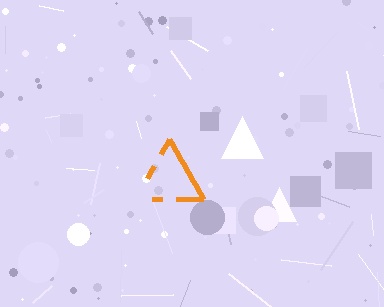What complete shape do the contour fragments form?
The contour fragments form a triangle.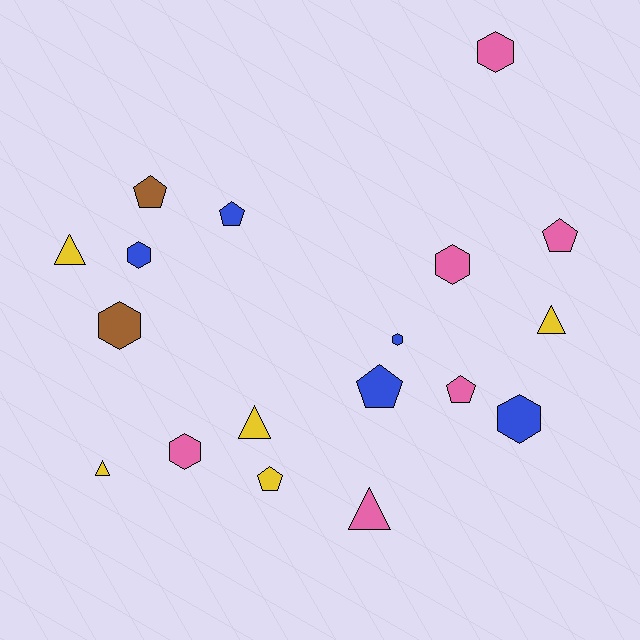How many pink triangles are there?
There is 1 pink triangle.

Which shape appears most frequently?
Hexagon, with 7 objects.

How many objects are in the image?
There are 18 objects.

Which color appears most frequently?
Pink, with 6 objects.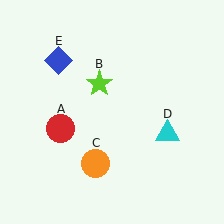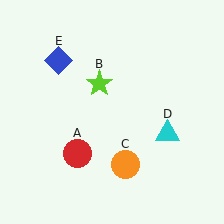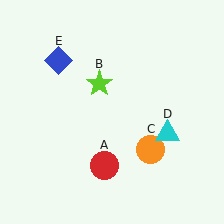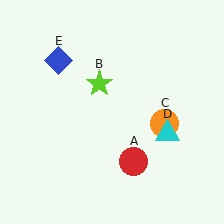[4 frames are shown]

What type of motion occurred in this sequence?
The red circle (object A), orange circle (object C) rotated counterclockwise around the center of the scene.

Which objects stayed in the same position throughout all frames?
Lime star (object B) and cyan triangle (object D) and blue diamond (object E) remained stationary.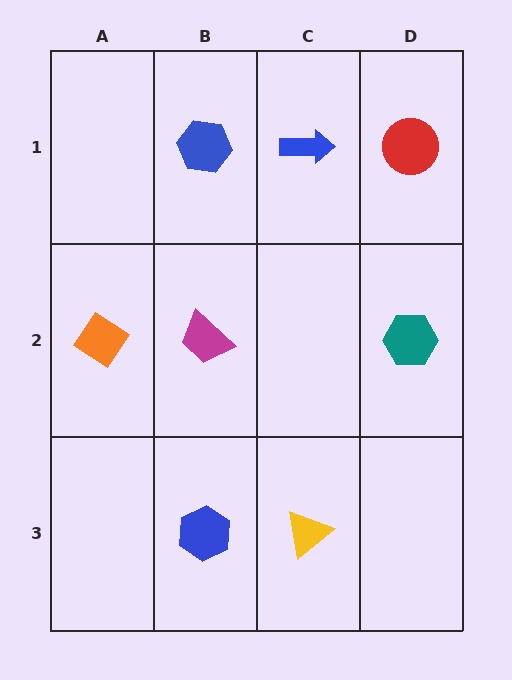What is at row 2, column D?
A teal hexagon.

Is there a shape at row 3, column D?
No, that cell is empty.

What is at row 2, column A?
An orange diamond.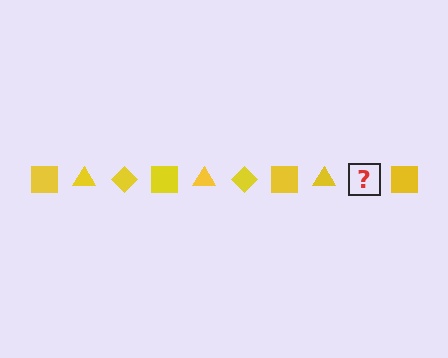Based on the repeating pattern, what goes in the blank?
The blank should be a yellow diamond.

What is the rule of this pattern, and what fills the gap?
The rule is that the pattern cycles through square, triangle, diamond shapes in yellow. The gap should be filled with a yellow diamond.